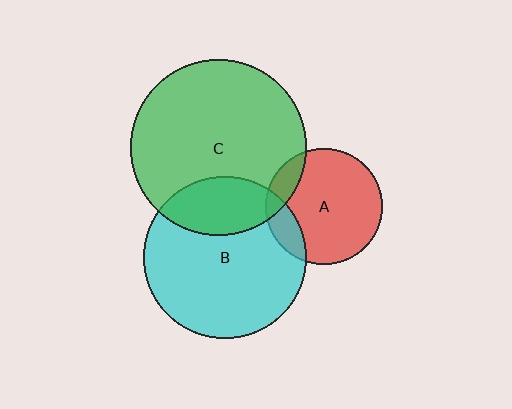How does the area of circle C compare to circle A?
Approximately 2.3 times.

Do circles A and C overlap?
Yes.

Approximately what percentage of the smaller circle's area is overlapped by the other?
Approximately 15%.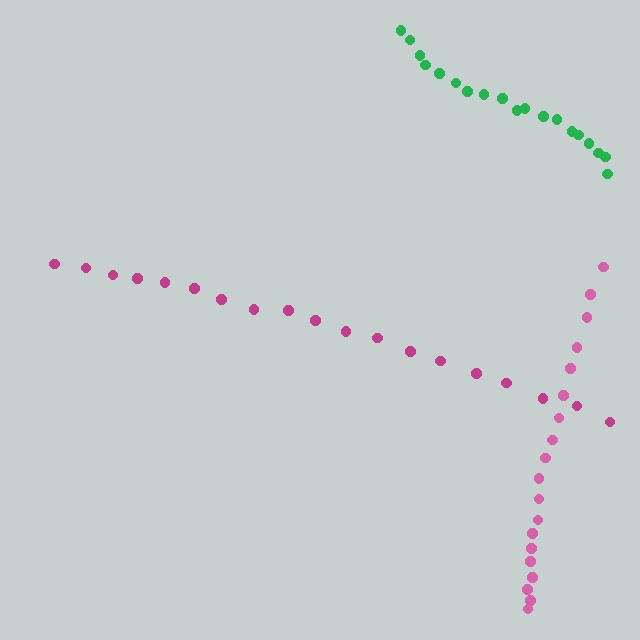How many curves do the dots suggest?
There are 3 distinct paths.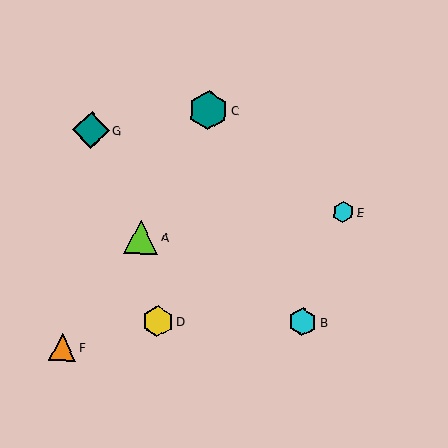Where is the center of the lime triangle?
The center of the lime triangle is at (141, 237).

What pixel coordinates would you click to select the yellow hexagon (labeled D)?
Click at (158, 321) to select the yellow hexagon D.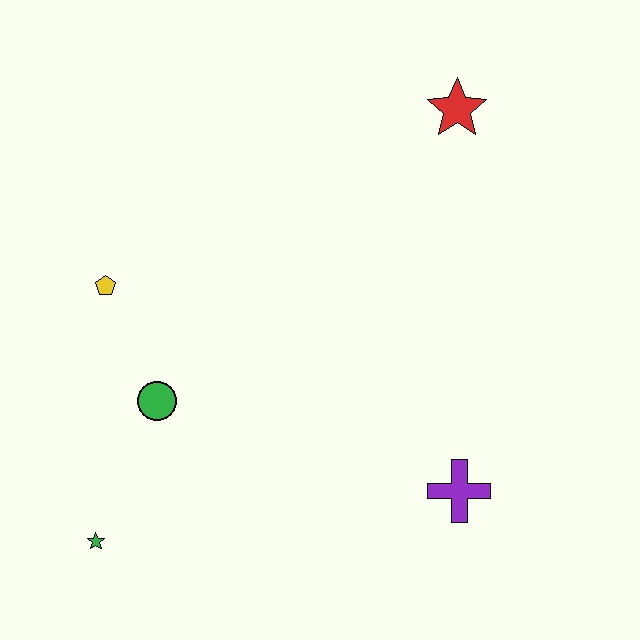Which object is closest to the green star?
The green circle is closest to the green star.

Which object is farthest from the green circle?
The red star is farthest from the green circle.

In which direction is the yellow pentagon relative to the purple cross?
The yellow pentagon is to the left of the purple cross.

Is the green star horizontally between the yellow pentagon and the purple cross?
No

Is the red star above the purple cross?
Yes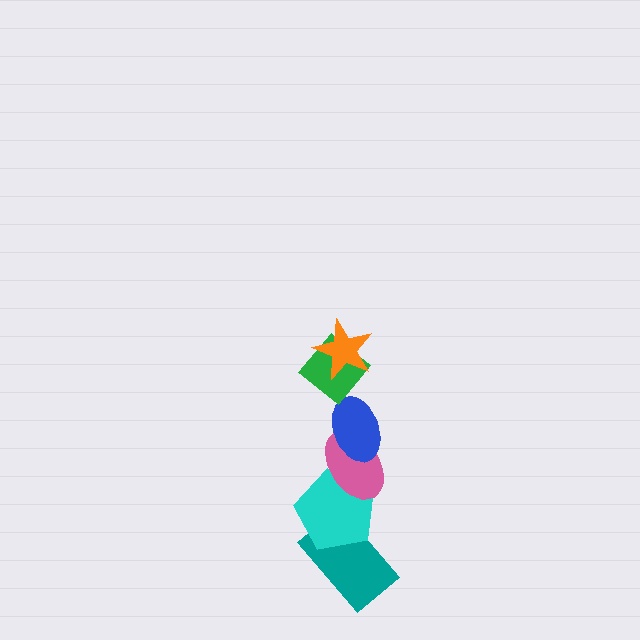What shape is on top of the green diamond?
The orange star is on top of the green diamond.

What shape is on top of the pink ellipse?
The blue ellipse is on top of the pink ellipse.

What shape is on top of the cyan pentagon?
The pink ellipse is on top of the cyan pentagon.